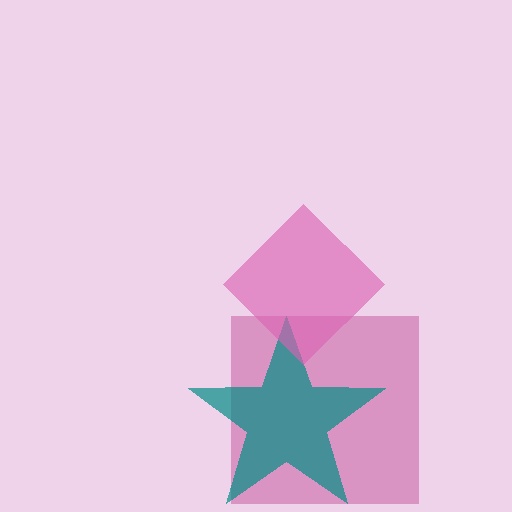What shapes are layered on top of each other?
The layered shapes are: a magenta square, a teal star, a pink diamond.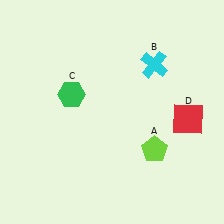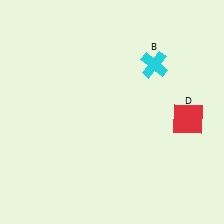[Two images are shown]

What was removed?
The green hexagon (C), the lime pentagon (A) were removed in Image 2.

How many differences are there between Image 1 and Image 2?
There are 2 differences between the two images.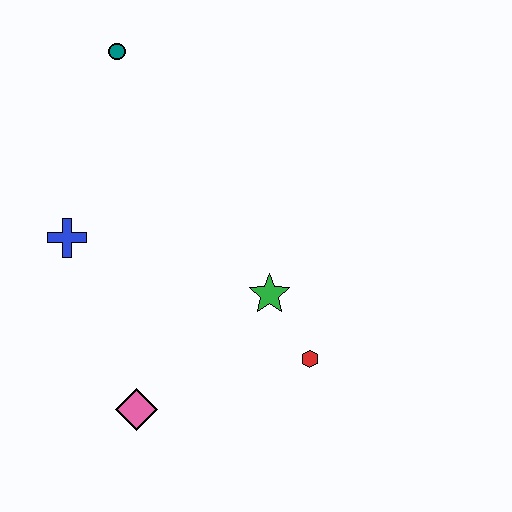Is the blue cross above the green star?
Yes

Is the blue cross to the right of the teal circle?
No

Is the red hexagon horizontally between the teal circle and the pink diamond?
No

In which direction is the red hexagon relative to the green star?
The red hexagon is below the green star.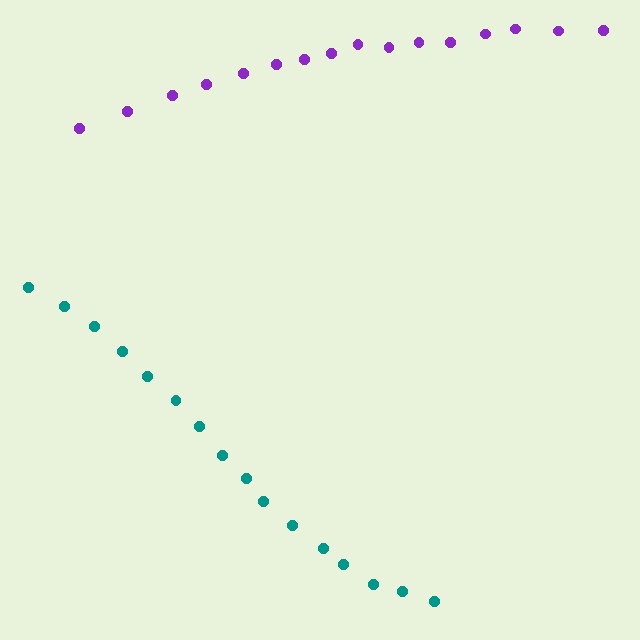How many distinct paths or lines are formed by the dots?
There are 2 distinct paths.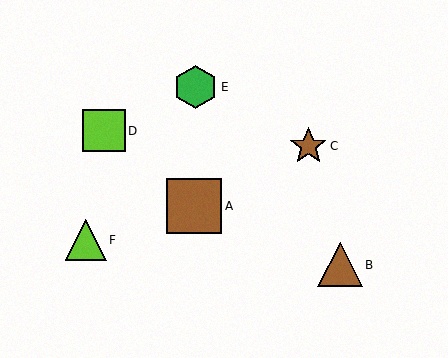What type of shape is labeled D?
Shape D is a lime square.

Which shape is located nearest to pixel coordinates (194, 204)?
The brown square (labeled A) at (194, 206) is nearest to that location.